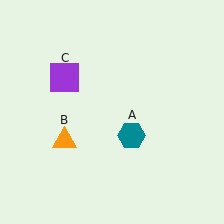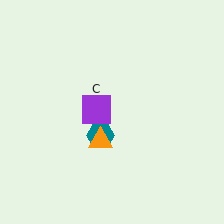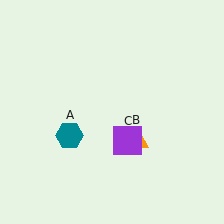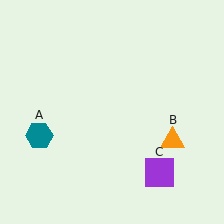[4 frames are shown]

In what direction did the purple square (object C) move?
The purple square (object C) moved down and to the right.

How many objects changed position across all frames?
3 objects changed position: teal hexagon (object A), orange triangle (object B), purple square (object C).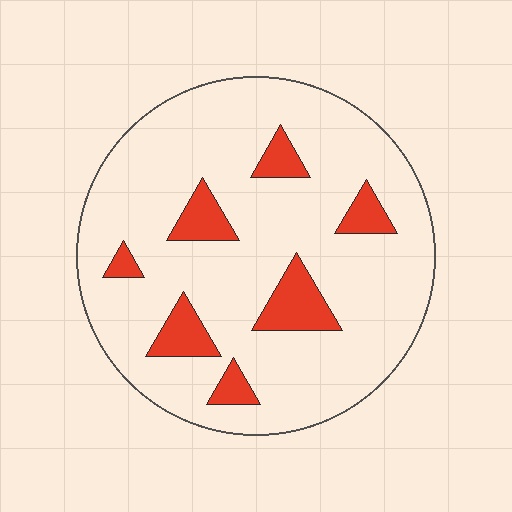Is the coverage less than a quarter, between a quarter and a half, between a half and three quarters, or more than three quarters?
Less than a quarter.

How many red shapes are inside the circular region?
7.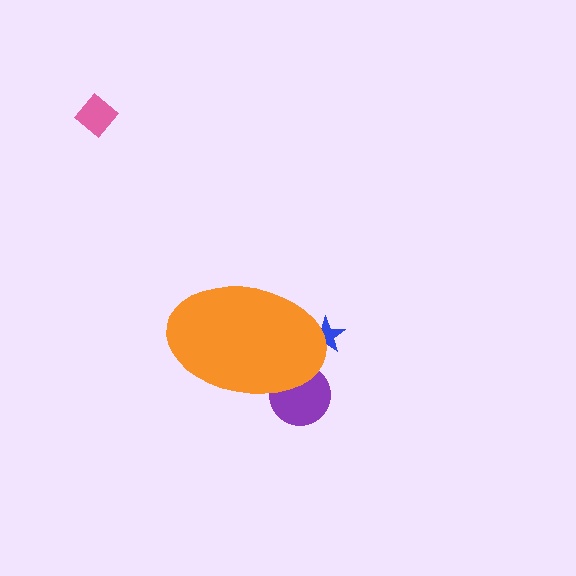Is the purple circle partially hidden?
Yes, the purple circle is partially hidden behind the orange ellipse.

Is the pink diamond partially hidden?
No, the pink diamond is fully visible.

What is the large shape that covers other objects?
An orange ellipse.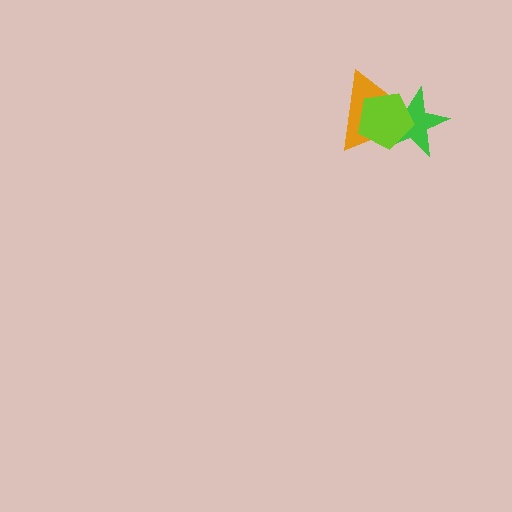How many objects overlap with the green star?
2 objects overlap with the green star.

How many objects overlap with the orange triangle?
2 objects overlap with the orange triangle.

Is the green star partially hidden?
Yes, it is partially covered by another shape.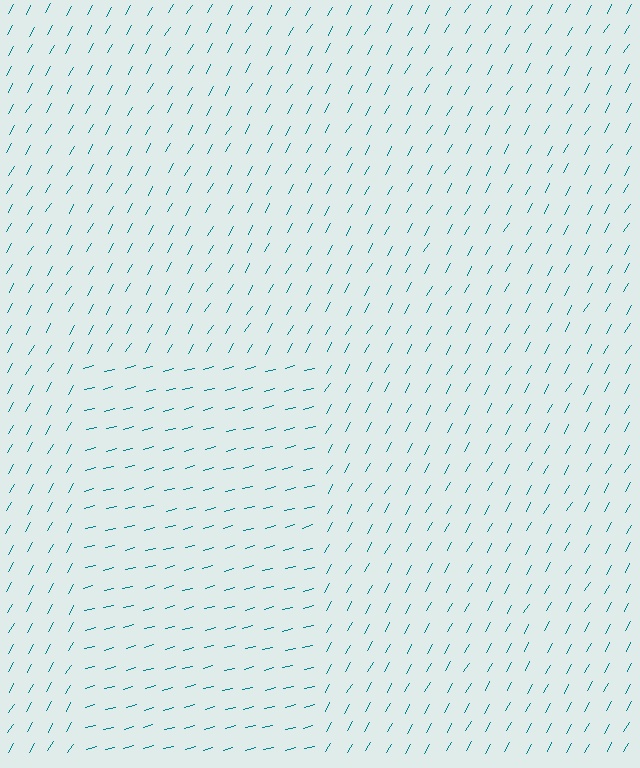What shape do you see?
I see a rectangle.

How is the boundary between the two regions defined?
The boundary is defined purely by a change in line orientation (approximately 45 degrees difference). All lines are the same color and thickness.